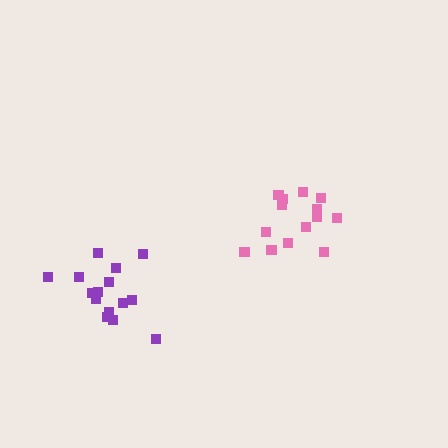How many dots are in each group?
Group 1: 14 dots, Group 2: 15 dots (29 total).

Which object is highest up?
The pink cluster is topmost.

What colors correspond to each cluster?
The clusters are colored: pink, purple.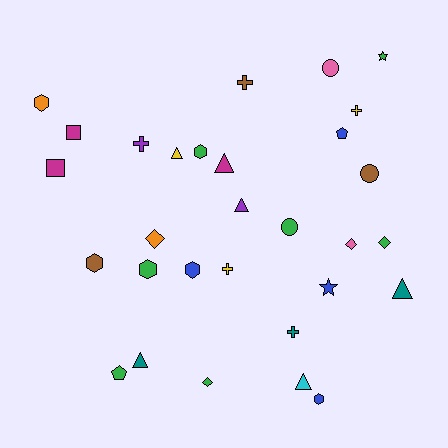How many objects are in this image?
There are 30 objects.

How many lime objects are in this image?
There are no lime objects.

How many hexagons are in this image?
There are 6 hexagons.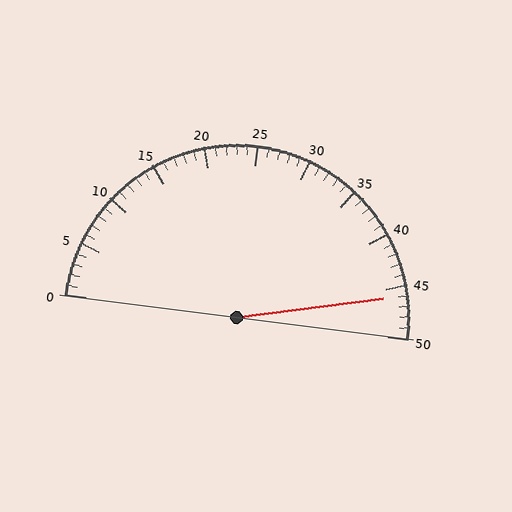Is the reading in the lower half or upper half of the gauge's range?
The reading is in the upper half of the range (0 to 50).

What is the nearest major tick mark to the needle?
The nearest major tick mark is 45.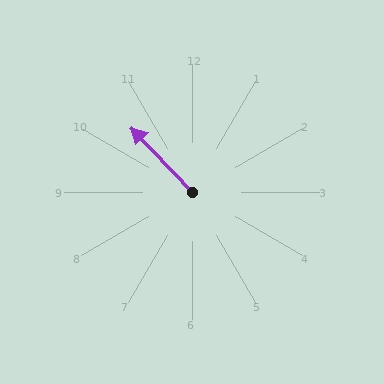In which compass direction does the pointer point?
Northwest.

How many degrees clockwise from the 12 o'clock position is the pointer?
Approximately 317 degrees.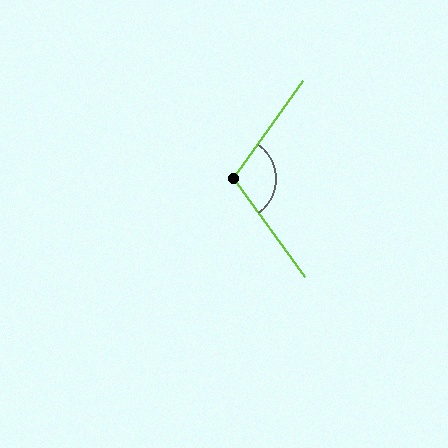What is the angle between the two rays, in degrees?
Approximately 108 degrees.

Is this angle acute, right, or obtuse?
It is obtuse.